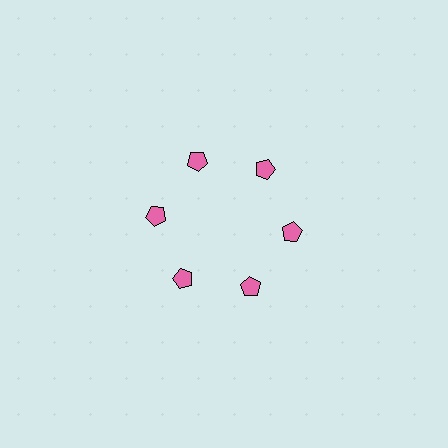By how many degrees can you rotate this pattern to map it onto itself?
The pattern maps onto itself every 60 degrees of rotation.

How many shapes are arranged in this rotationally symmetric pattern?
There are 6 shapes, arranged in 6 groups of 1.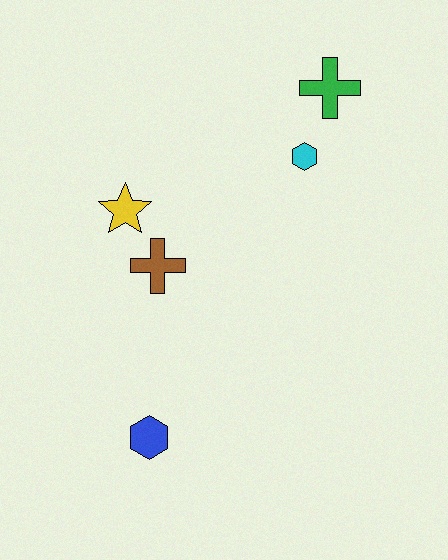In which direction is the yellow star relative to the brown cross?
The yellow star is above the brown cross.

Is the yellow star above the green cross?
No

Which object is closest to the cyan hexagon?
The green cross is closest to the cyan hexagon.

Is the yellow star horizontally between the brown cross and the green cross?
No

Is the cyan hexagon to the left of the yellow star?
No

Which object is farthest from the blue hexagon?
The green cross is farthest from the blue hexagon.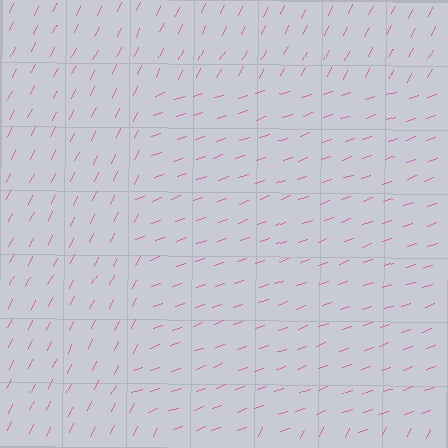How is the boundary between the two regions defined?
The boundary is defined purely by a change in line orientation (approximately 45 degrees difference). All lines are the same color and thickness.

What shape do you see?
I see a rectangle.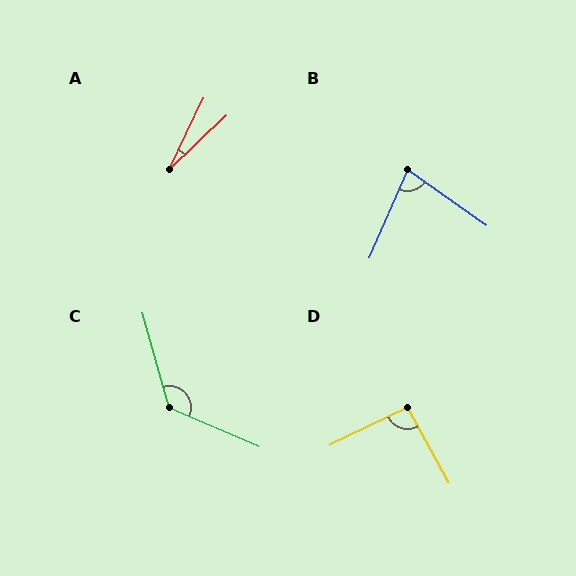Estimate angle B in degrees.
Approximately 79 degrees.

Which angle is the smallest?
A, at approximately 21 degrees.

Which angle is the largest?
C, at approximately 129 degrees.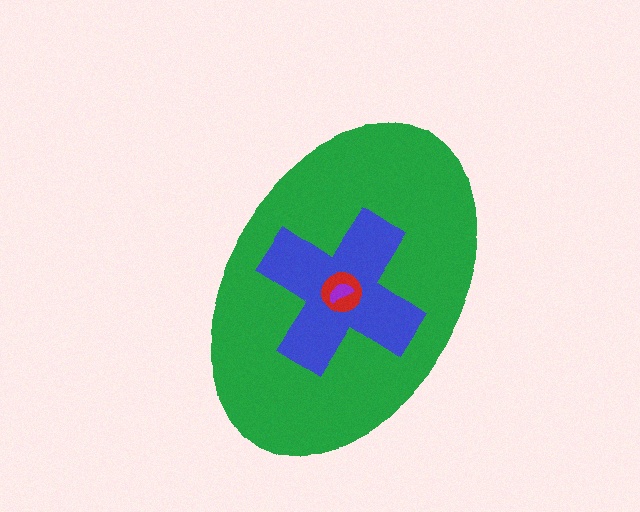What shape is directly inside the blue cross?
The red circle.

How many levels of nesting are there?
4.